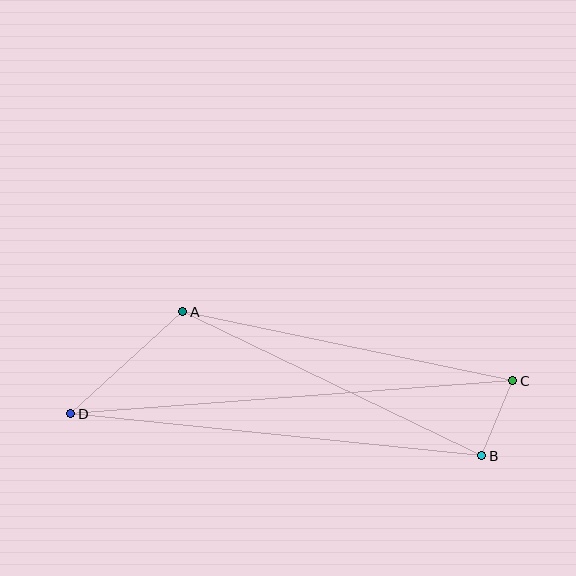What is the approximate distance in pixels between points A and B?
The distance between A and B is approximately 332 pixels.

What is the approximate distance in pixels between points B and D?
The distance between B and D is approximately 413 pixels.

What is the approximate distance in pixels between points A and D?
The distance between A and D is approximately 152 pixels.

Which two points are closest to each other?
Points B and C are closest to each other.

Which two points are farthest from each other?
Points C and D are farthest from each other.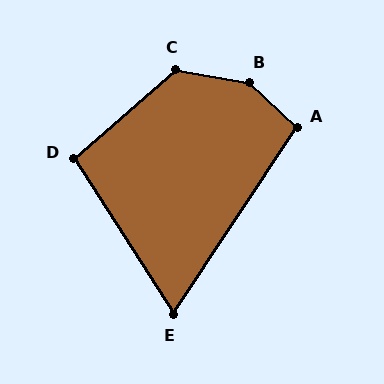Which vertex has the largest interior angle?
B, at approximately 147 degrees.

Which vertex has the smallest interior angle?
E, at approximately 67 degrees.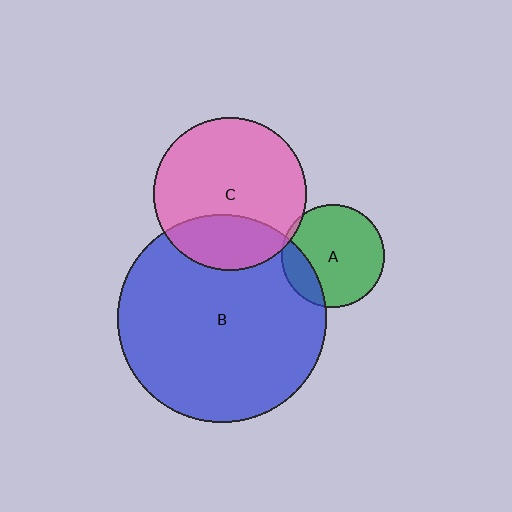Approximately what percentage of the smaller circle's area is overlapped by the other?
Approximately 25%.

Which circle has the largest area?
Circle B (blue).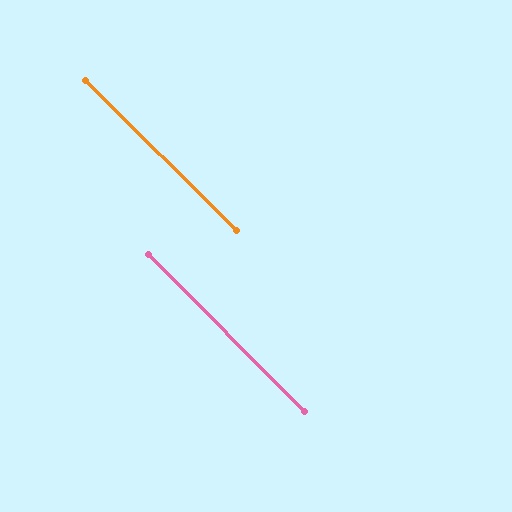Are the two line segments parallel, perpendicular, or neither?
Parallel — their directions differ by only 0.6°.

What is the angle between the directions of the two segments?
Approximately 1 degree.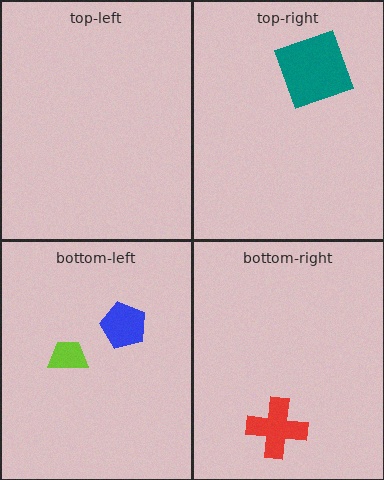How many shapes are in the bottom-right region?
1.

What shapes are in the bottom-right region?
The red cross.